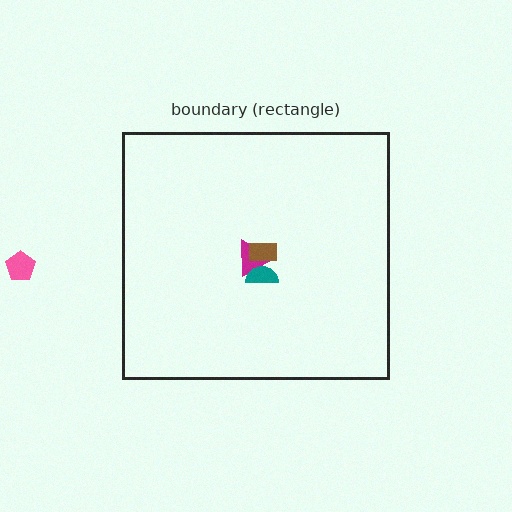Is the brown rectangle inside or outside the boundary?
Inside.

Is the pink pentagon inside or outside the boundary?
Outside.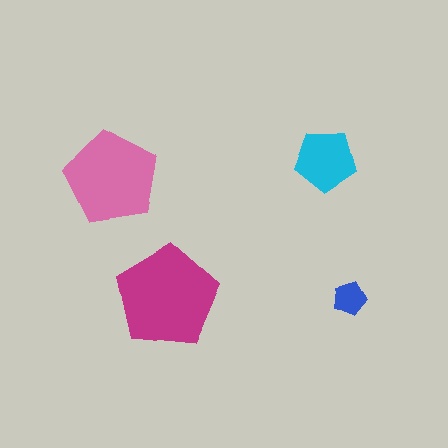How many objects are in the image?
There are 4 objects in the image.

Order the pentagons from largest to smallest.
the magenta one, the pink one, the cyan one, the blue one.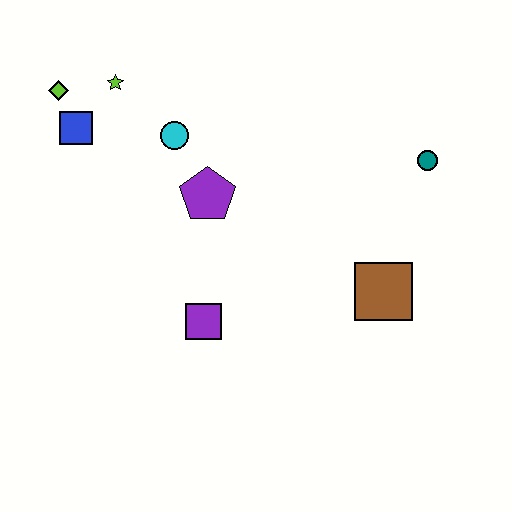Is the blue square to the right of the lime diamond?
Yes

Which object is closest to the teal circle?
The brown square is closest to the teal circle.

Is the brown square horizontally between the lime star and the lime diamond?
No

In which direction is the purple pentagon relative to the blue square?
The purple pentagon is to the right of the blue square.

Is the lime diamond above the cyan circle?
Yes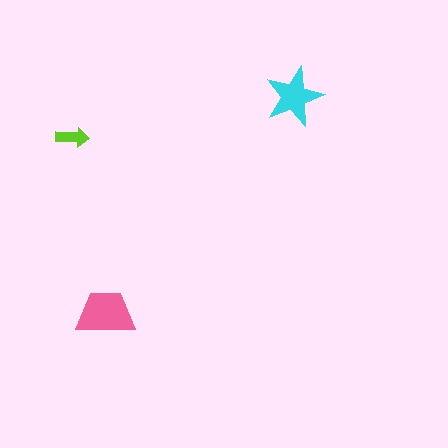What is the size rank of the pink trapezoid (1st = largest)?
1st.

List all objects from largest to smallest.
The pink trapezoid, the cyan star, the lime arrow.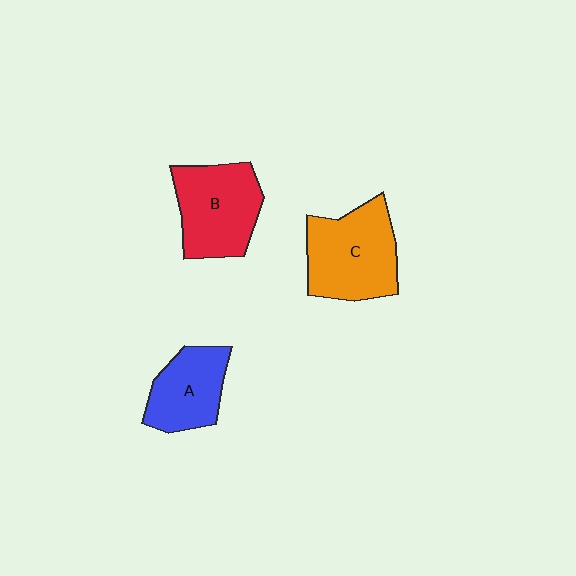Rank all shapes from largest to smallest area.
From largest to smallest: C (orange), B (red), A (blue).